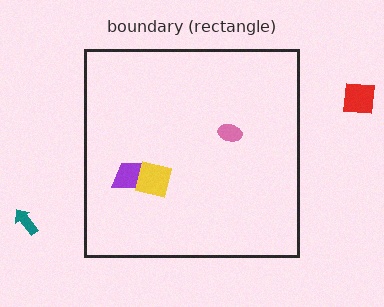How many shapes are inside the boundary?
3 inside, 2 outside.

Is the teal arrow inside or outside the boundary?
Outside.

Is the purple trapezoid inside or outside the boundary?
Inside.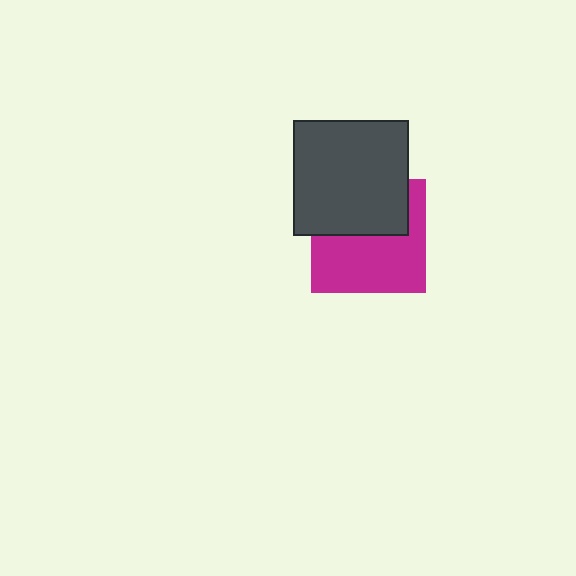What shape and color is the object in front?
The object in front is a dark gray square.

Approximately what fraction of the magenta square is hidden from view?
Roughly 42% of the magenta square is hidden behind the dark gray square.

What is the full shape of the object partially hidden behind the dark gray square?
The partially hidden object is a magenta square.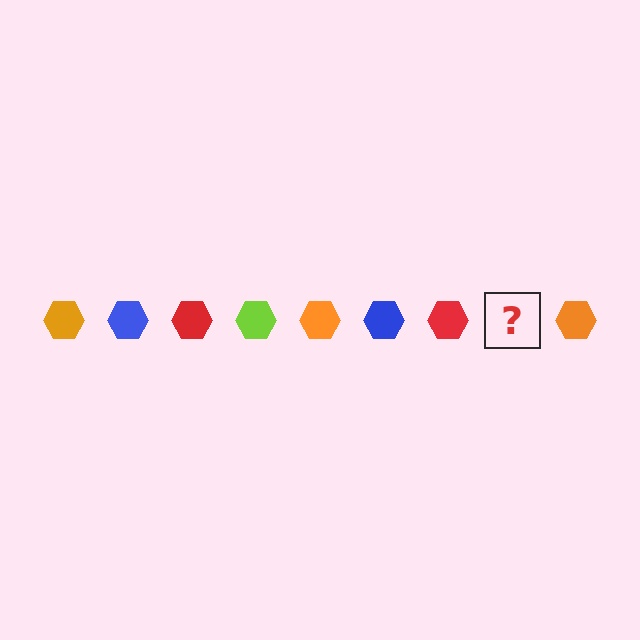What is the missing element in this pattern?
The missing element is a lime hexagon.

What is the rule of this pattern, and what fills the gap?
The rule is that the pattern cycles through orange, blue, red, lime hexagons. The gap should be filled with a lime hexagon.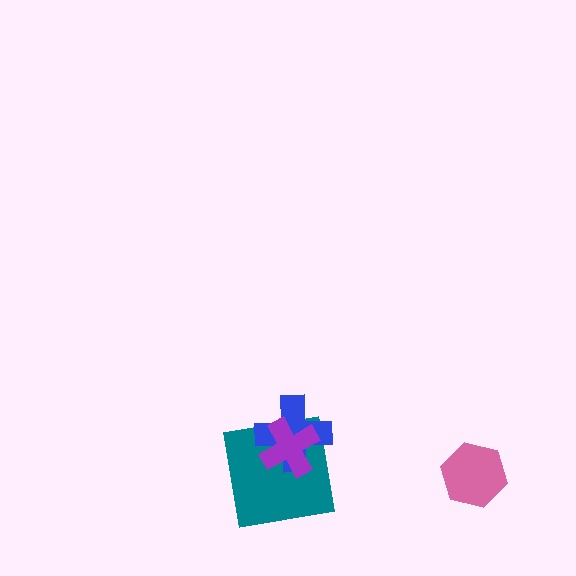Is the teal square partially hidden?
Yes, it is partially covered by another shape.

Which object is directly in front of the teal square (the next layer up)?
The blue cross is directly in front of the teal square.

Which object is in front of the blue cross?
The purple cross is in front of the blue cross.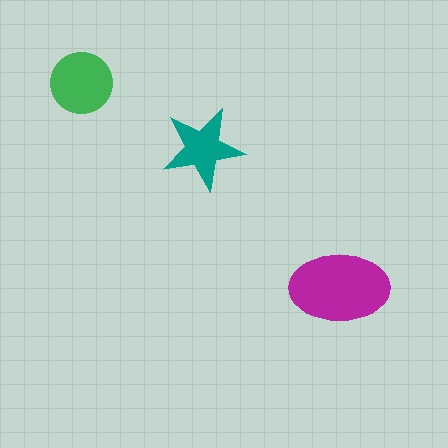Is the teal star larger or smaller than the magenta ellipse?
Smaller.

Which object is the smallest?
The teal star.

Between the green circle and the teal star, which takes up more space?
The green circle.